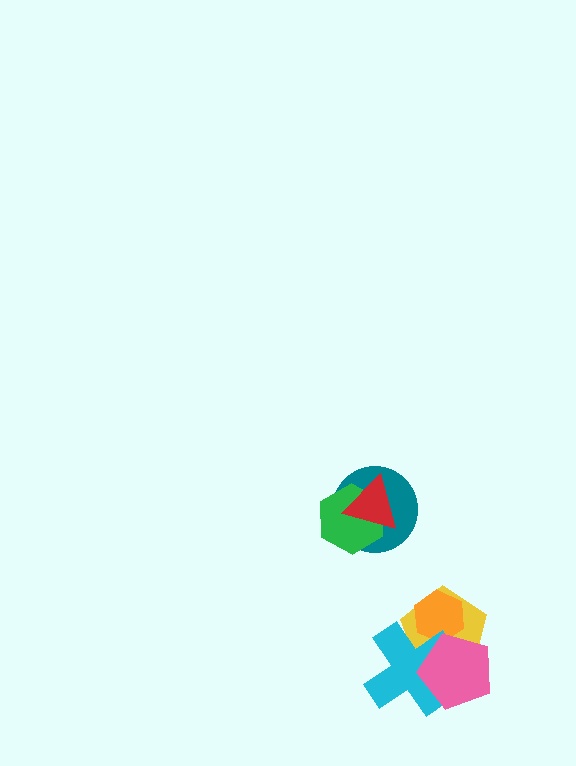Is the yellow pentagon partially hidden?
Yes, it is partially covered by another shape.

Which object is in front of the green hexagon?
The red triangle is in front of the green hexagon.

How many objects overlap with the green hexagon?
2 objects overlap with the green hexagon.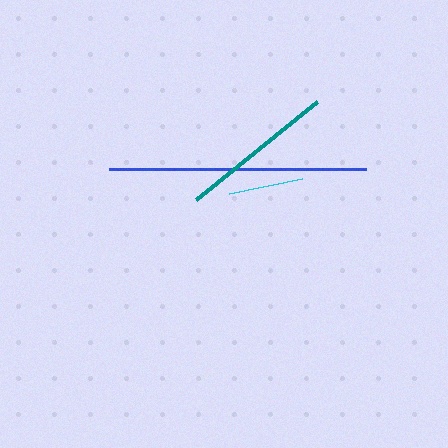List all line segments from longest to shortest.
From longest to shortest: blue, teal, cyan.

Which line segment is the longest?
The blue line is the longest at approximately 257 pixels.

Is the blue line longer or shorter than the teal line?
The blue line is longer than the teal line.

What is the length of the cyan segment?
The cyan segment is approximately 75 pixels long.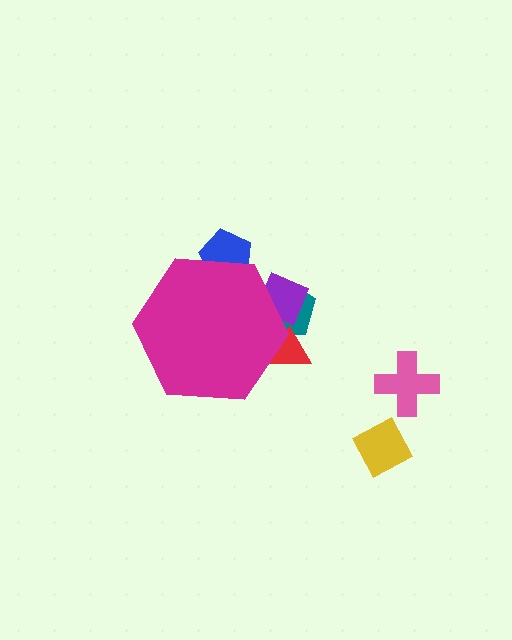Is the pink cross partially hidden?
No, the pink cross is fully visible.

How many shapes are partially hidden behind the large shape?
4 shapes are partially hidden.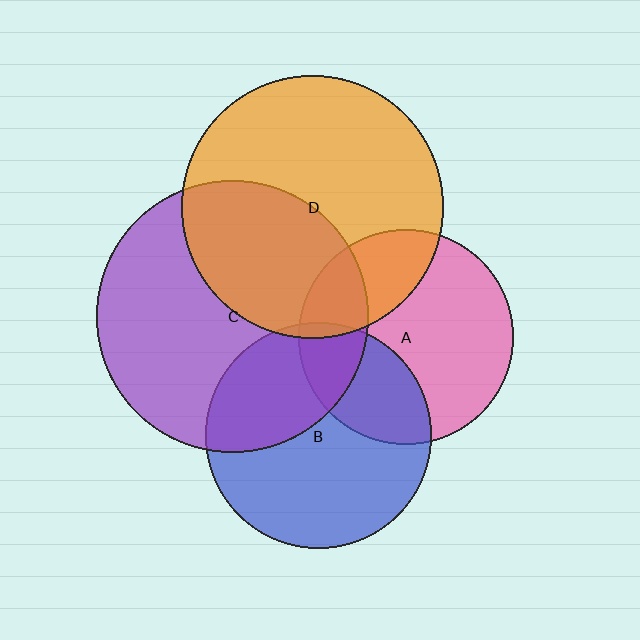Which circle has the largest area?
Circle C (purple).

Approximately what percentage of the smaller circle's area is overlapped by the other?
Approximately 5%.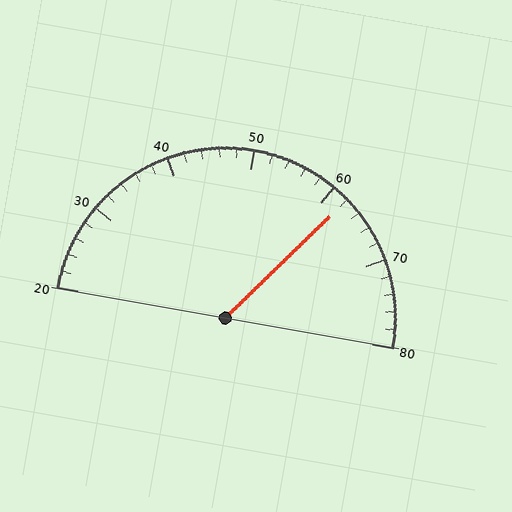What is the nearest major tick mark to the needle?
The nearest major tick mark is 60.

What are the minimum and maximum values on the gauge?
The gauge ranges from 20 to 80.